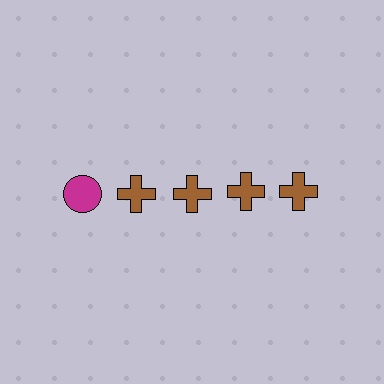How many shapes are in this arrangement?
There are 5 shapes arranged in a grid pattern.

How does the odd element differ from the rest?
It differs in both color (magenta instead of brown) and shape (circle instead of cross).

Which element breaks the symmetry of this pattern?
The magenta circle in the top row, leftmost column breaks the symmetry. All other shapes are brown crosses.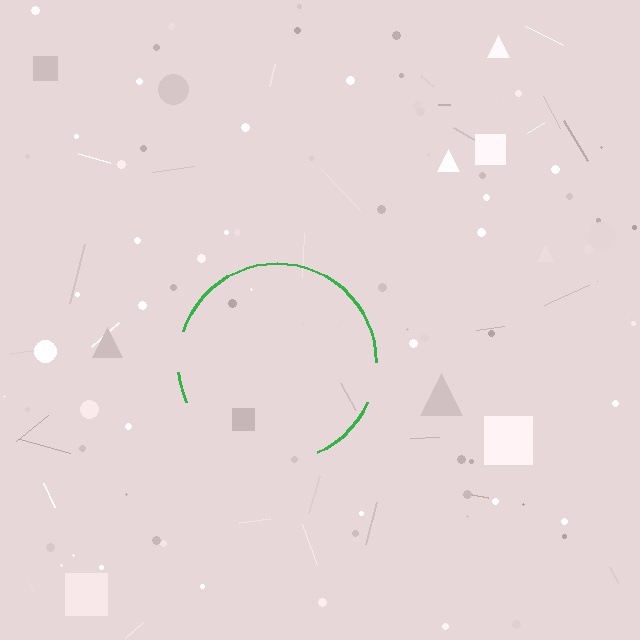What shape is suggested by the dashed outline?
The dashed outline suggests a circle.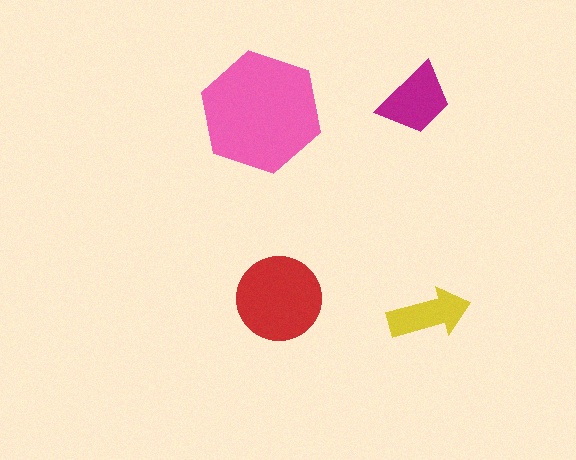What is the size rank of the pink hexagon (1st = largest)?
1st.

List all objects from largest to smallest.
The pink hexagon, the red circle, the magenta trapezoid, the yellow arrow.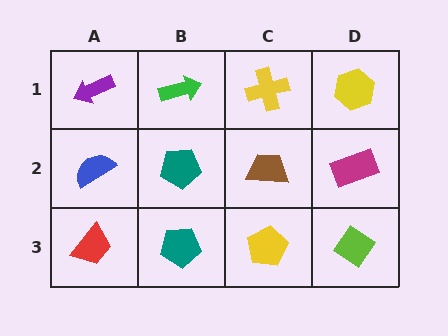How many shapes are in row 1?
4 shapes.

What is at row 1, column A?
A purple arrow.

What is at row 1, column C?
A yellow cross.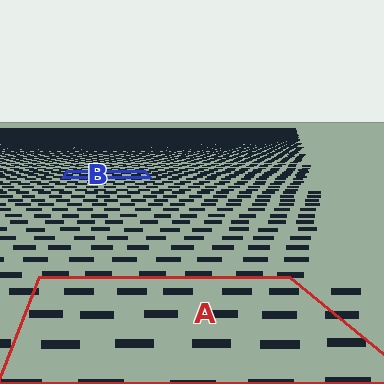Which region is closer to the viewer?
Region A is closer. The texture elements there are larger and more spread out.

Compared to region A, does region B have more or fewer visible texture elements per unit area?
Region B has more texture elements per unit area — they are packed more densely because it is farther away.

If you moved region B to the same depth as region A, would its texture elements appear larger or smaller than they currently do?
They would appear larger. At a closer depth, the same texture elements are projected at a bigger on-screen size.